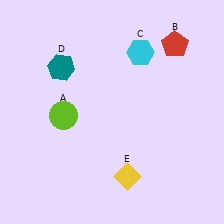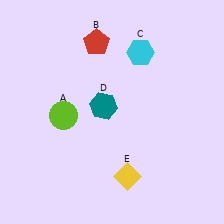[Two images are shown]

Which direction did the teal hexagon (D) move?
The teal hexagon (D) moved right.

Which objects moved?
The objects that moved are: the red pentagon (B), the teal hexagon (D).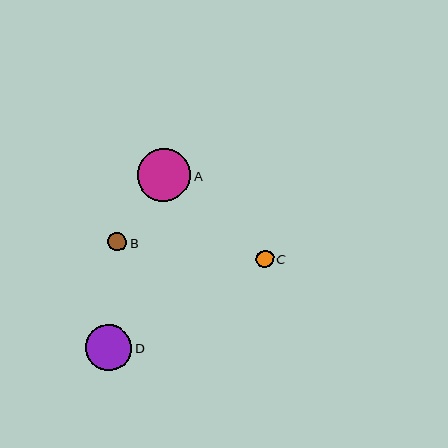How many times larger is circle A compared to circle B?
Circle A is approximately 2.8 times the size of circle B.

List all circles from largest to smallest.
From largest to smallest: A, D, B, C.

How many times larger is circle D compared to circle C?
Circle D is approximately 2.6 times the size of circle C.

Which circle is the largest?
Circle A is the largest with a size of approximately 53 pixels.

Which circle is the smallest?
Circle C is the smallest with a size of approximately 18 pixels.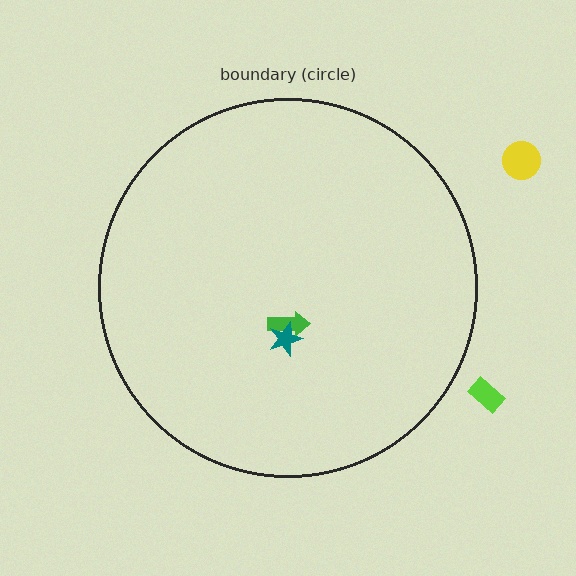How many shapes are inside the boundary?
2 inside, 2 outside.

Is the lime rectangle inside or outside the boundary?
Outside.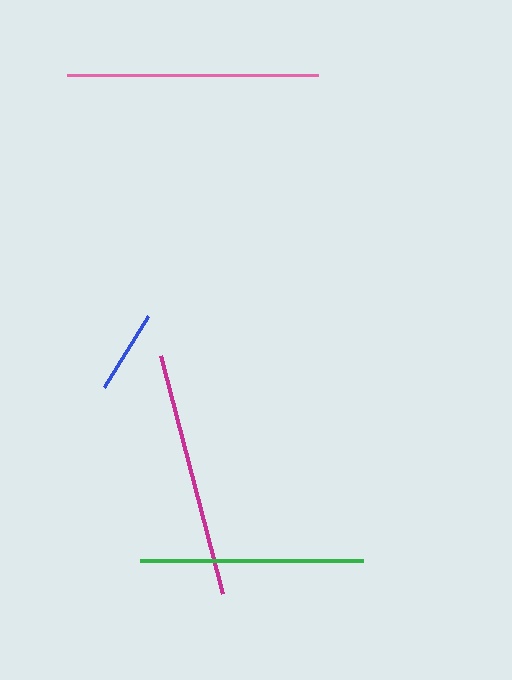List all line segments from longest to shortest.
From longest to shortest: pink, magenta, green, blue.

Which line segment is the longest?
The pink line is the longest at approximately 251 pixels.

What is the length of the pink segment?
The pink segment is approximately 251 pixels long.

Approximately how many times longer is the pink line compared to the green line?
The pink line is approximately 1.1 times the length of the green line.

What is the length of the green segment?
The green segment is approximately 222 pixels long.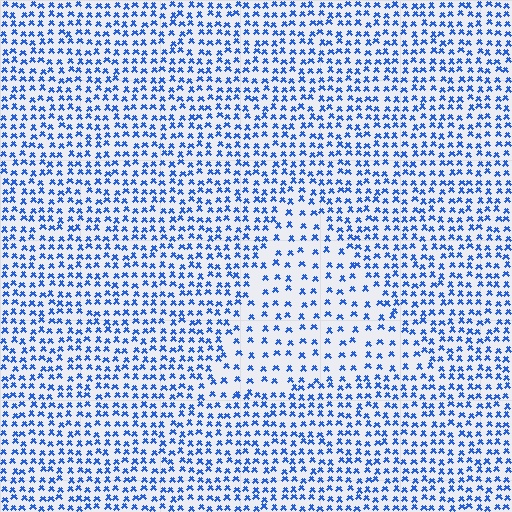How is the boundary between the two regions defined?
The boundary is defined by a change in element density (approximately 1.9x ratio). All elements are the same color, size, and shape.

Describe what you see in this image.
The image contains small blue elements arranged at two different densities. A triangle-shaped region is visible where the elements are less densely packed than the surrounding area.